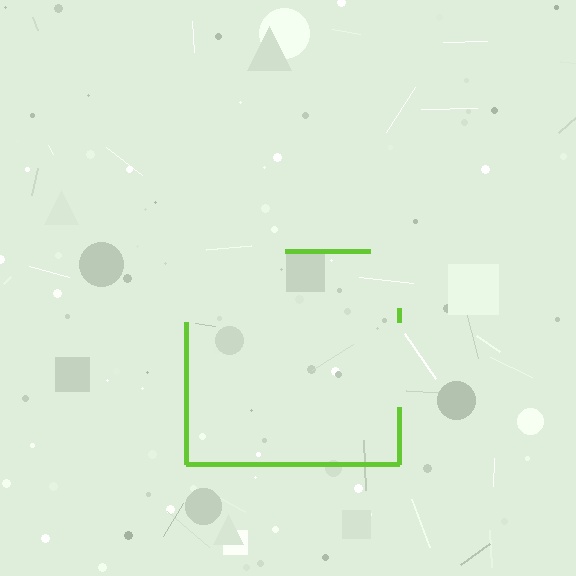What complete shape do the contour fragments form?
The contour fragments form a square.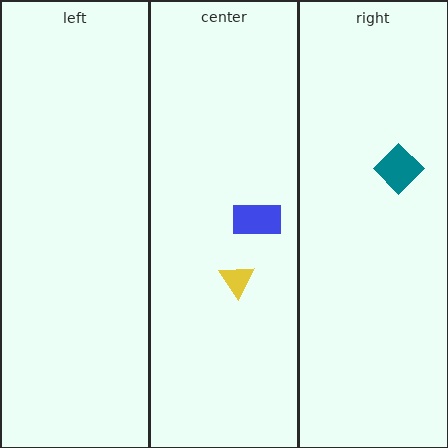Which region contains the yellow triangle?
The center region.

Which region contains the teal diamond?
The right region.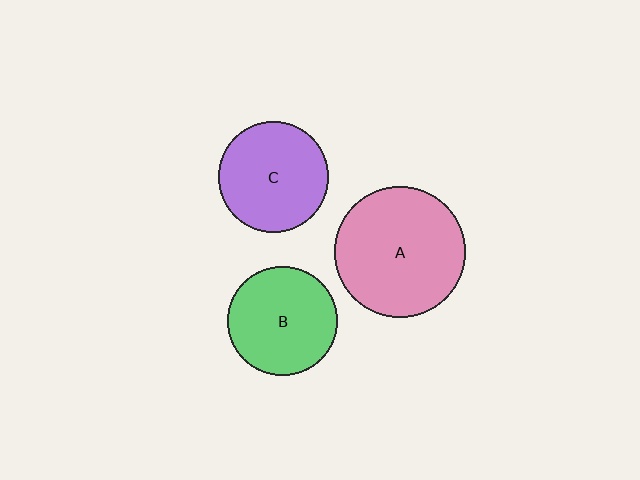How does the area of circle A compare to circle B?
Approximately 1.4 times.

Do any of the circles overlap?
No, none of the circles overlap.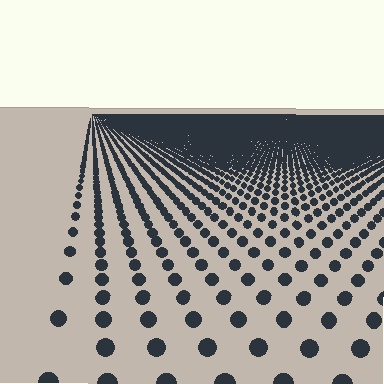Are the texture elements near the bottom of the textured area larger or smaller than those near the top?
Larger. Near the bottom, elements are closer to the viewer and appear at a bigger on-screen size.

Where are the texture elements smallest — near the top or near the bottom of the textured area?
Near the top.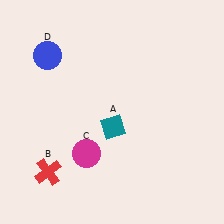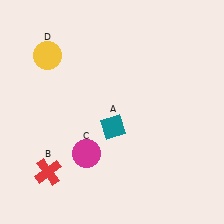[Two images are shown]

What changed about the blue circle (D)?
In Image 1, D is blue. In Image 2, it changed to yellow.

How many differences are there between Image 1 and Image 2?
There is 1 difference between the two images.